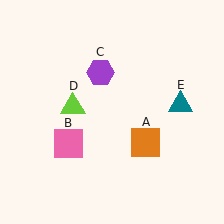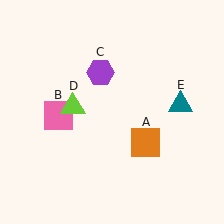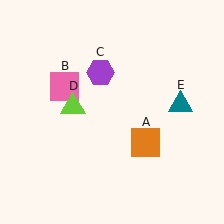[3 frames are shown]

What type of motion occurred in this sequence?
The pink square (object B) rotated clockwise around the center of the scene.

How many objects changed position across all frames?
1 object changed position: pink square (object B).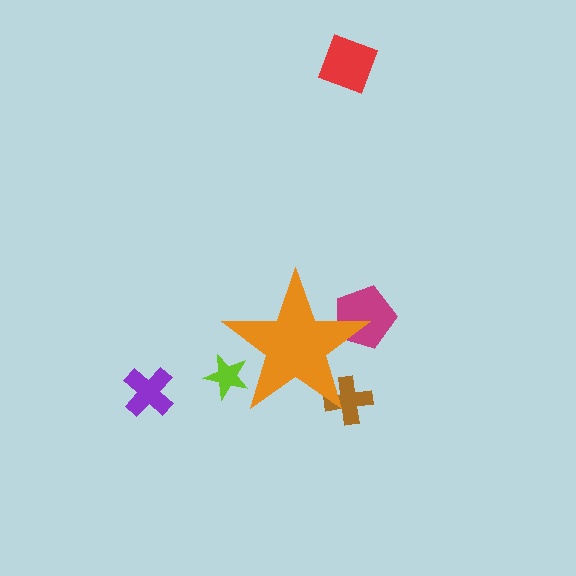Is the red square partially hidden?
No, the red square is fully visible.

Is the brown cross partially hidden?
Yes, the brown cross is partially hidden behind the orange star.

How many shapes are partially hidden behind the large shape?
3 shapes are partially hidden.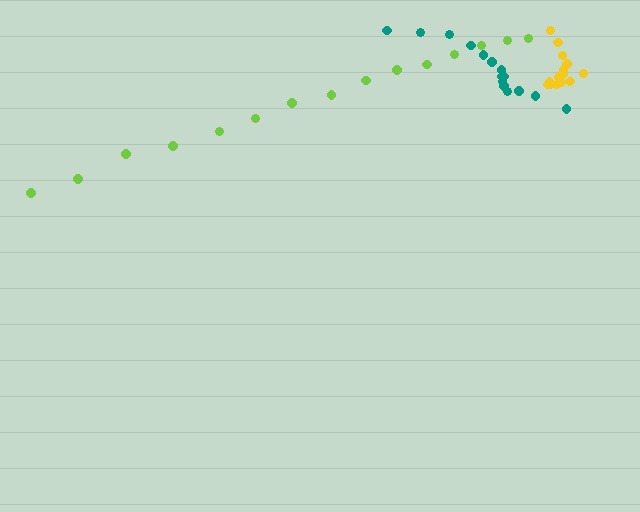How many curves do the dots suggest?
There are 3 distinct paths.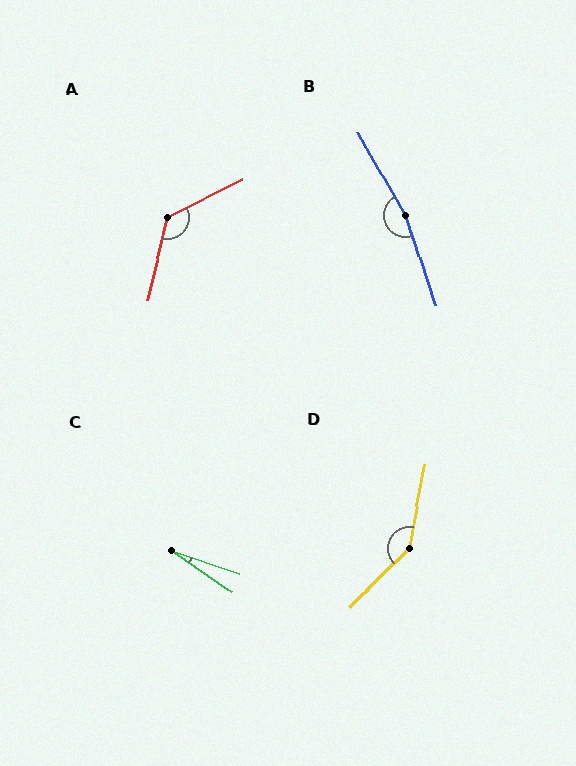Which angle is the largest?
B, at approximately 169 degrees.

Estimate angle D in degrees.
Approximately 146 degrees.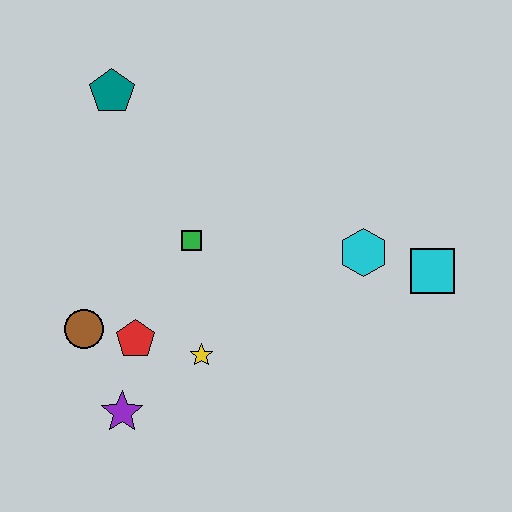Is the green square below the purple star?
No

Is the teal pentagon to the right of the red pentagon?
No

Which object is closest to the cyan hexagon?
The cyan square is closest to the cyan hexagon.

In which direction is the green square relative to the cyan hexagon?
The green square is to the left of the cyan hexagon.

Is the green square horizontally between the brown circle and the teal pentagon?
No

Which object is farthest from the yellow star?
The teal pentagon is farthest from the yellow star.